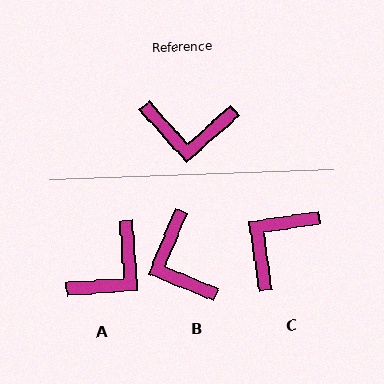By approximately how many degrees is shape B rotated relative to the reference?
Approximately 64 degrees clockwise.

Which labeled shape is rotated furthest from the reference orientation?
C, about 123 degrees away.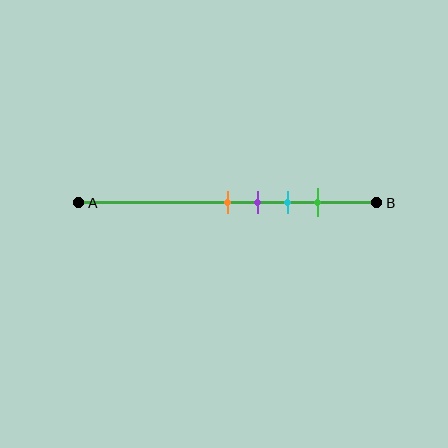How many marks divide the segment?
There are 4 marks dividing the segment.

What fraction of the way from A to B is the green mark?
The green mark is approximately 80% (0.8) of the way from A to B.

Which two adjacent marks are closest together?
The orange and purple marks are the closest adjacent pair.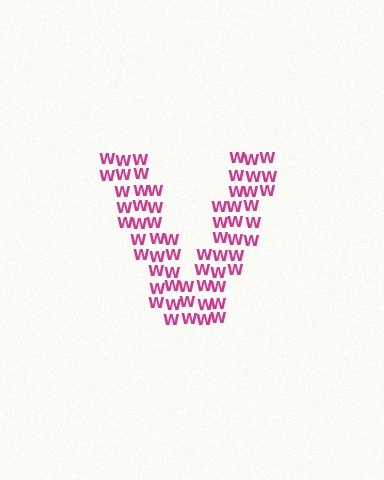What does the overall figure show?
The overall figure shows the letter V.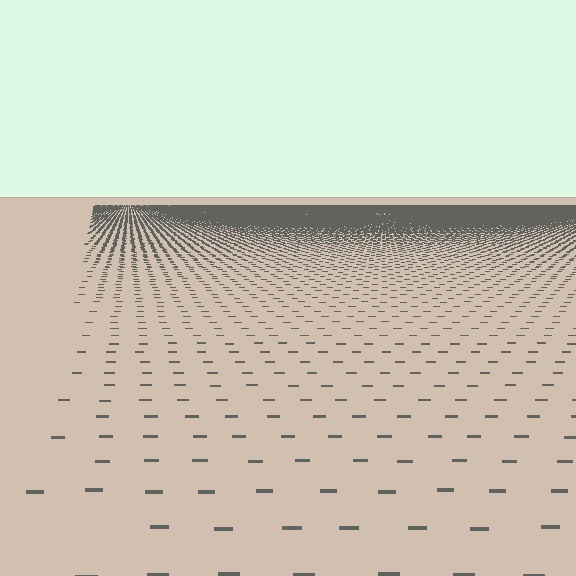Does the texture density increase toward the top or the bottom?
Density increases toward the top.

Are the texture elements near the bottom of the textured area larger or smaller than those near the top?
Larger. Near the bottom, elements are closer to the viewer and appear at a bigger on-screen size.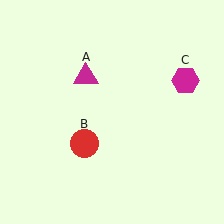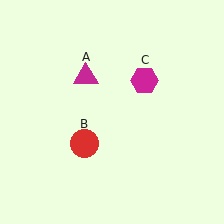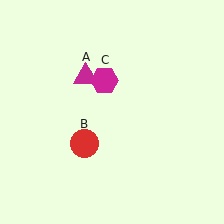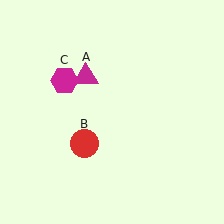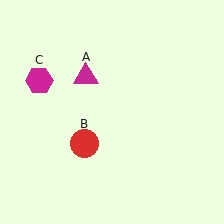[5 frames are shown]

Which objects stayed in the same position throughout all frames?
Magenta triangle (object A) and red circle (object B) remained stationary.